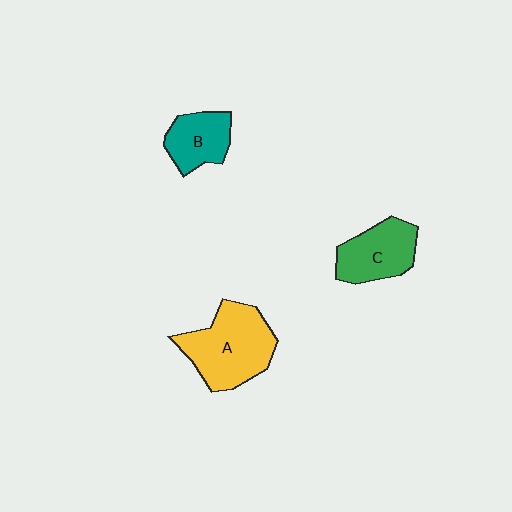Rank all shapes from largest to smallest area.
From largest to smallest: A (yellow), C (green), B (teal).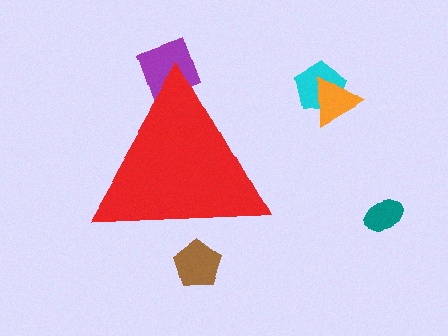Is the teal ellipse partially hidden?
No, the teal ellipse is fully visible.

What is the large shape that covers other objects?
A red triangle.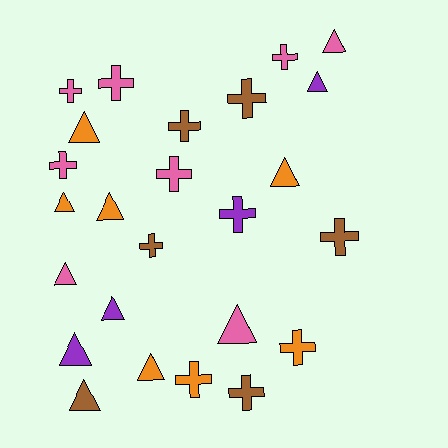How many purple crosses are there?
There is 1 purple cross.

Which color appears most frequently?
Pink, with 8 objects.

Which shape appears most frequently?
Cross, with 13 objects.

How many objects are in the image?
There are 25 objects.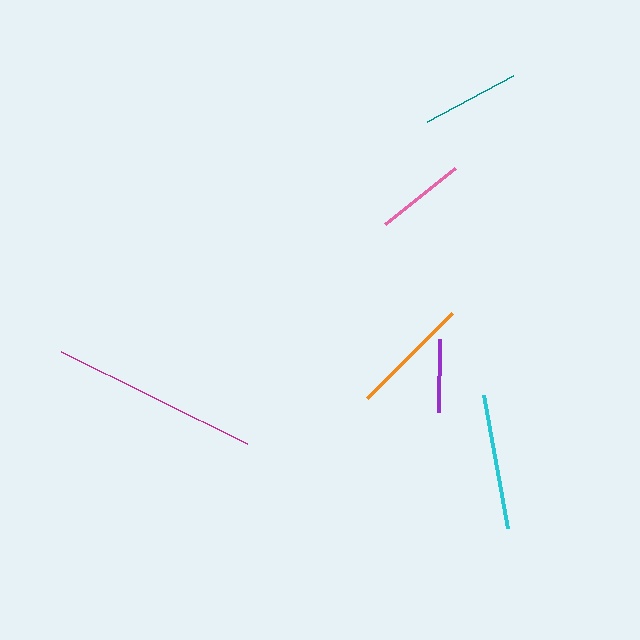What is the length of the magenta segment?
The magenta segment is approximately 207 pixels long.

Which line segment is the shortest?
The purple line is the shortest at approximately 73 pixels.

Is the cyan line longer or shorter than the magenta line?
The magenta line is longer than the cyan line.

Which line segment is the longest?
The magenta line is the longest at approximately 207 pixels.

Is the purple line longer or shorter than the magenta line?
The magenta line is longer than the purple line.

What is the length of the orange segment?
The orange segment is approximately 120 pixels long.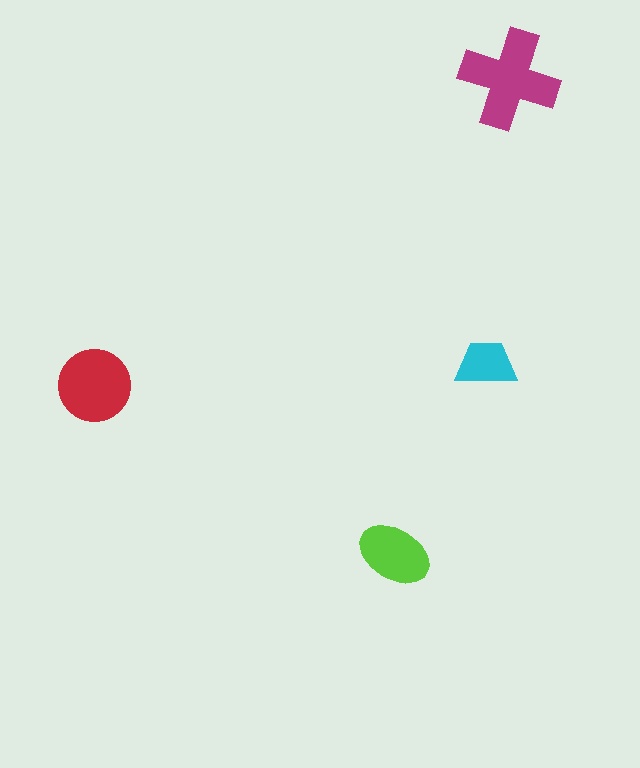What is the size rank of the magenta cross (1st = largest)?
1st.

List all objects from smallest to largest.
The cyan trapezoid, the lime ellipse, the red circle, the magenta cross.